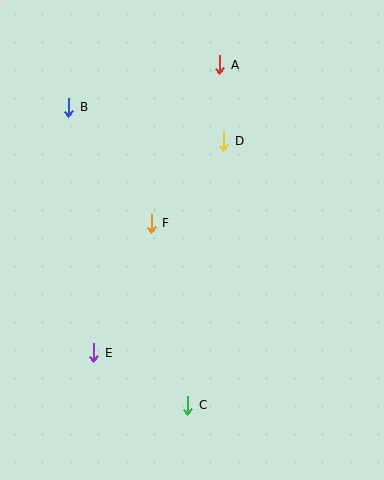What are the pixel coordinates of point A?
Point A is at (220, 65).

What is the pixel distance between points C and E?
The distance between C and E is 107 pixels.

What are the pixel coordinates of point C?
Point C is at (188, 405).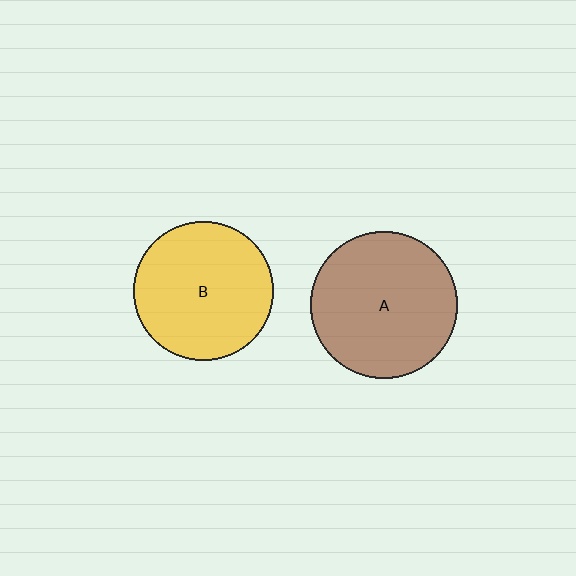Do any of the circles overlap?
No, none of the circles overlap.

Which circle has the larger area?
Circle A (brown).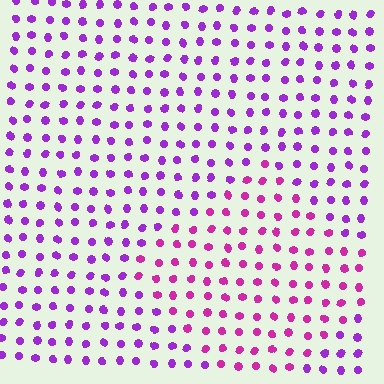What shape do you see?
I see a diamond.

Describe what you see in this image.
The image is filled with small purple elements in a uniform arrangement. A diamond-shaped region is visible where the elements are tinted to a slightly different hue, forming a subtle color boundary.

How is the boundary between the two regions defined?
The boundary is defined purely by a slight shift in hue (about 33 degrees). Spacing, size, and orientation are identical on both sides.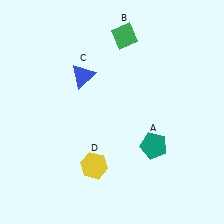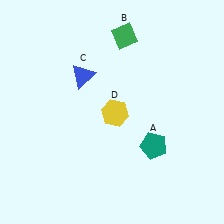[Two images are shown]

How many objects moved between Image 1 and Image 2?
1 object moved between the two images.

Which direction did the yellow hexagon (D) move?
The yellow hexagon (D) moved up.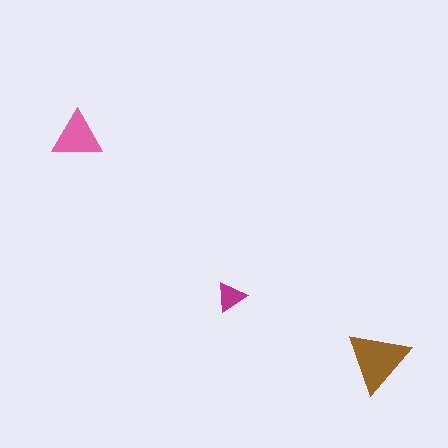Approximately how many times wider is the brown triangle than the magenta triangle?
About 2 times wider.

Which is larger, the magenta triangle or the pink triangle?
The pink one.